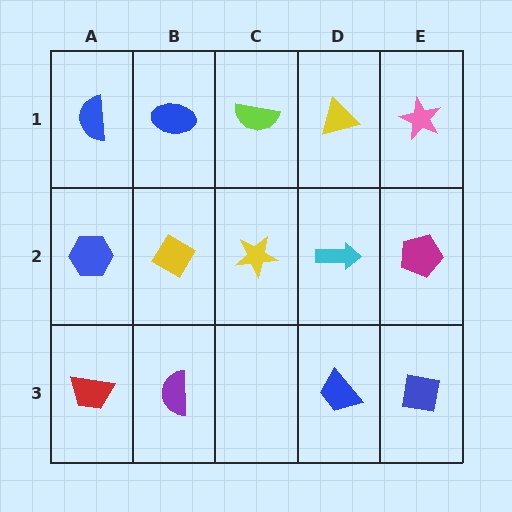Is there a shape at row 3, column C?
No, that cell is empty.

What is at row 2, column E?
A magenta pentagon.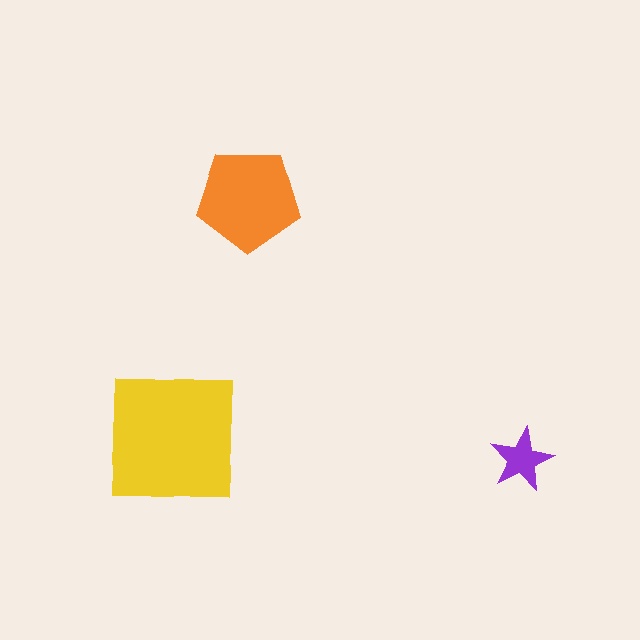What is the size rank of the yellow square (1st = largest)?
1st.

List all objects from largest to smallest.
The yellow square, the orange pentagon, the purple star.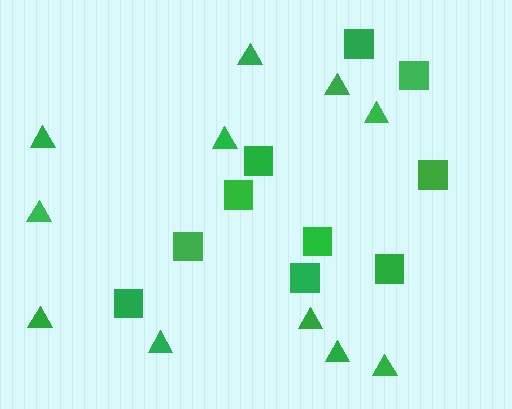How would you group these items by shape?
There are 2 groups: one group of squares (10) and one group of triangles (11).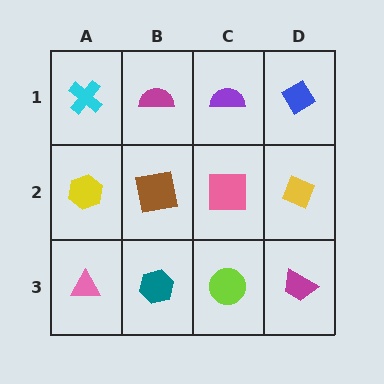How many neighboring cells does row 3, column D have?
2.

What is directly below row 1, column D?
A yellow diamond.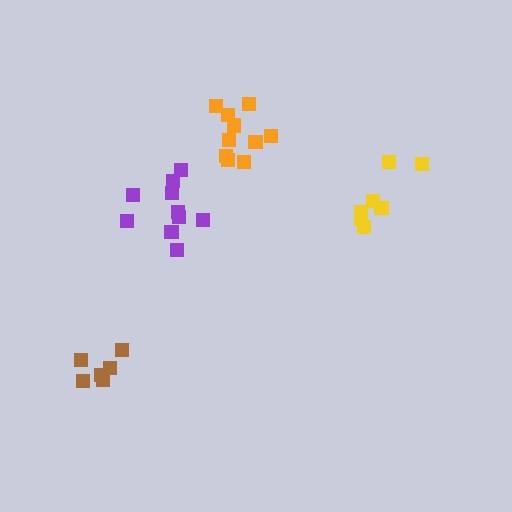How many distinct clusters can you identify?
There are 4 distinct clusters.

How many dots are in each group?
Group 1: 6 dots, Group 2: 10 dots, Group 3: 7 dots, Group 4: 10 dots (33 total).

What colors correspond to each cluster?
The clusters are colored: brown, orange, yellow, purple.